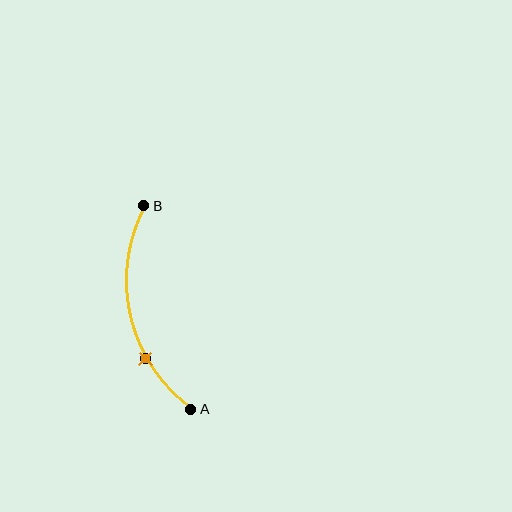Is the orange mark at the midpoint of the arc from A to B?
No. The orange mark lies on the arc but is closer to endpoint A. The arc midpoint would be at the point on the curve equidistant along the arc from both A and B.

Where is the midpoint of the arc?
The arc midpoint is the point on the curve farthest from the straight line joining A and B. It sits to the left of that line.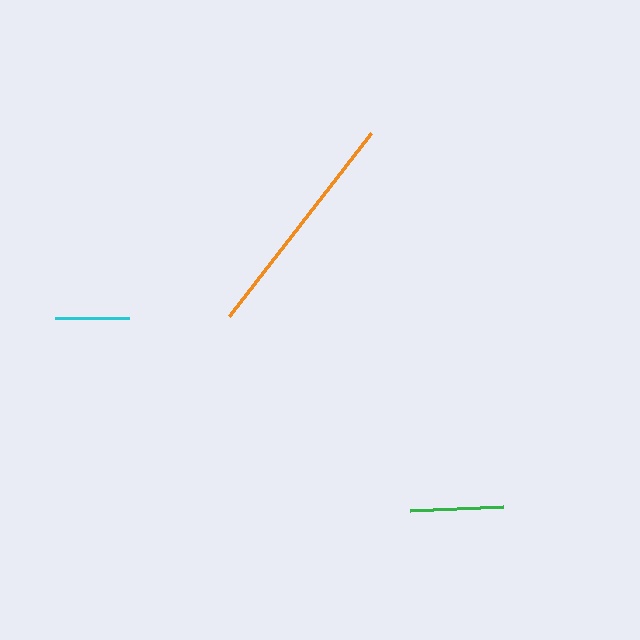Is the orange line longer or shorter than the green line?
The orange line is longer than the green line.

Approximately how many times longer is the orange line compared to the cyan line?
The orange line is approximately 3.1 times the length of the cyan line.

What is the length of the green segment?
The green segment is approximately 93 pixels long.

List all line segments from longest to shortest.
From longest to shortest: orange, green, cyan.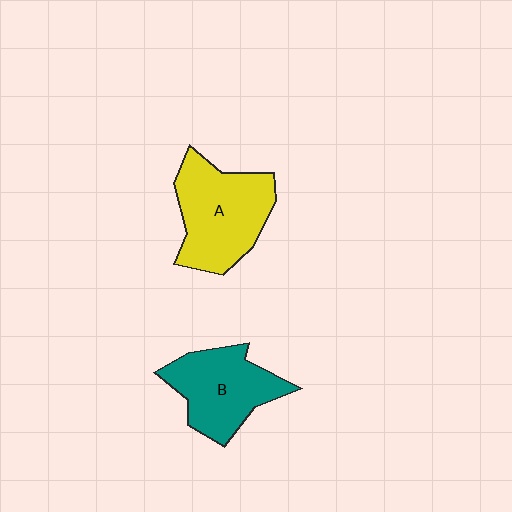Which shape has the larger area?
Shape A (yellow).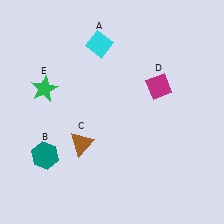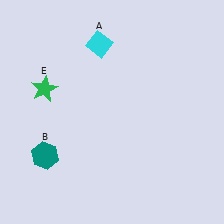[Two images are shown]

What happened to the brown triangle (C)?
The brown triangle (C) was removed in Image 2. It was in the bottom-left area of Image 1.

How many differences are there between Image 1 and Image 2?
There are 2 differences between the two images.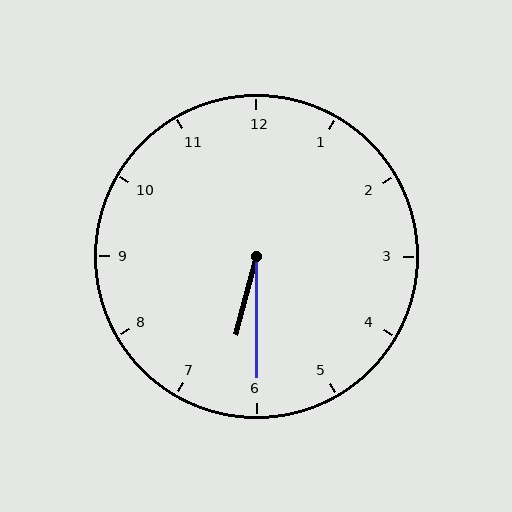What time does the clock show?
6:30.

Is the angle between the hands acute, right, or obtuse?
It is acute.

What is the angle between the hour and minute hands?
Approximately 15 degrees.